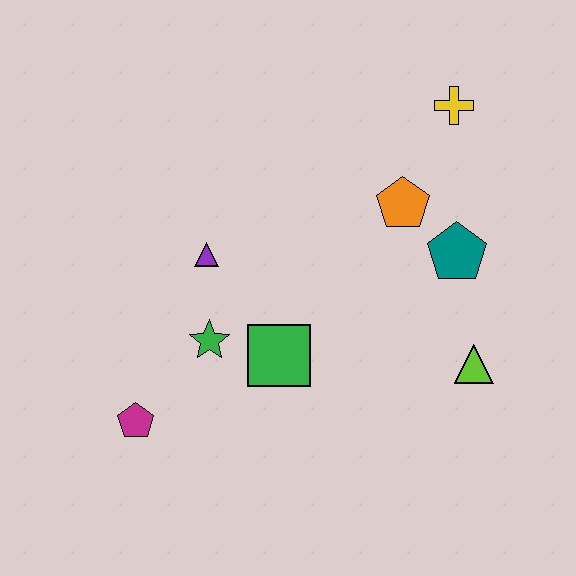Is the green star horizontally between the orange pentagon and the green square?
No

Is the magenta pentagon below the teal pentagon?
Yes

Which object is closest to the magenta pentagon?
The green star is closest to the magenta pentagon.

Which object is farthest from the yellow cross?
The magenta pentagon is farthest from the yellow cross.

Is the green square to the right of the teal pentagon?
No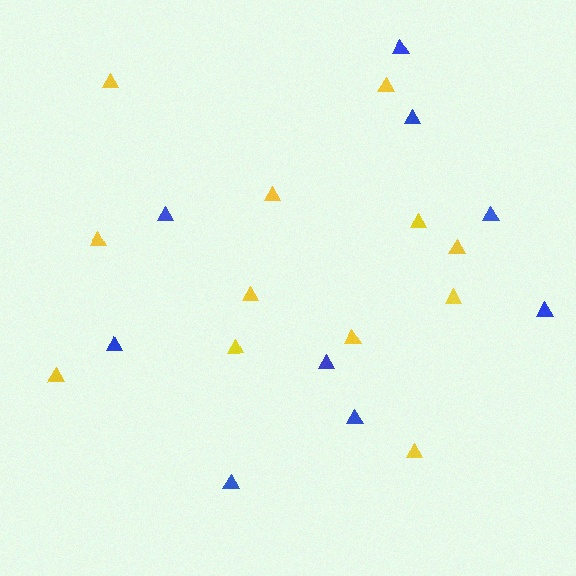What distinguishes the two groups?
There are 2 groups: one group of blue triangles (9) and one group of yellow triangles (12).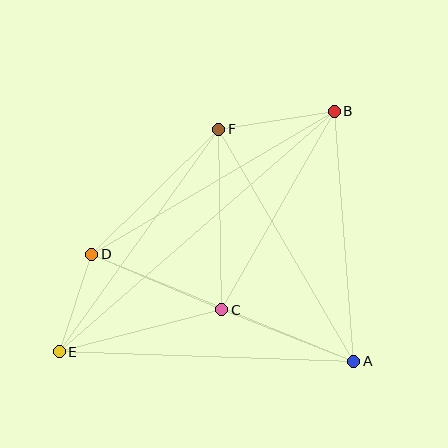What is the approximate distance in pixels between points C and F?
The distance between C and F is approximately 181 pixels.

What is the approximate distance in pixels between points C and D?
The distance between C and D is approximately 142 pixels.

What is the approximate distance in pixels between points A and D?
The distance between A and D is approximately 283 pixels.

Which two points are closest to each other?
Points D and E are closest to each other.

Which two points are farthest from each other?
Points B and E are farthest from each other.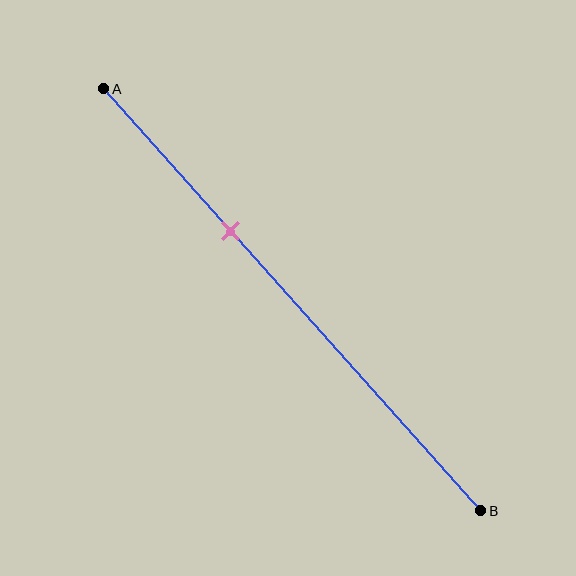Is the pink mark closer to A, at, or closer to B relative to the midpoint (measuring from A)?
The pink mark is closer to point A than the midpoint of segment AB.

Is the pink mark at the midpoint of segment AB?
No, the mark is at about 35% from A, not at the 50% midpoint.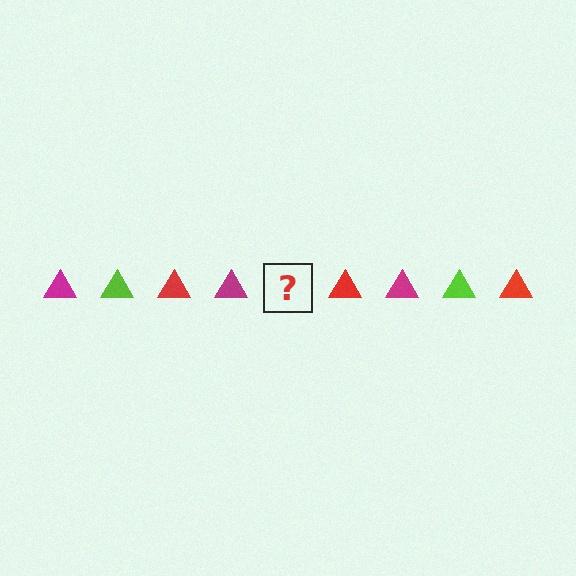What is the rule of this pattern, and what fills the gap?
The rule is that the pattern cycles through magenta, lime, red triangles. The gap should be filled with a lime triangle.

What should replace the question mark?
The question mark should be replaced with a lime triangle.